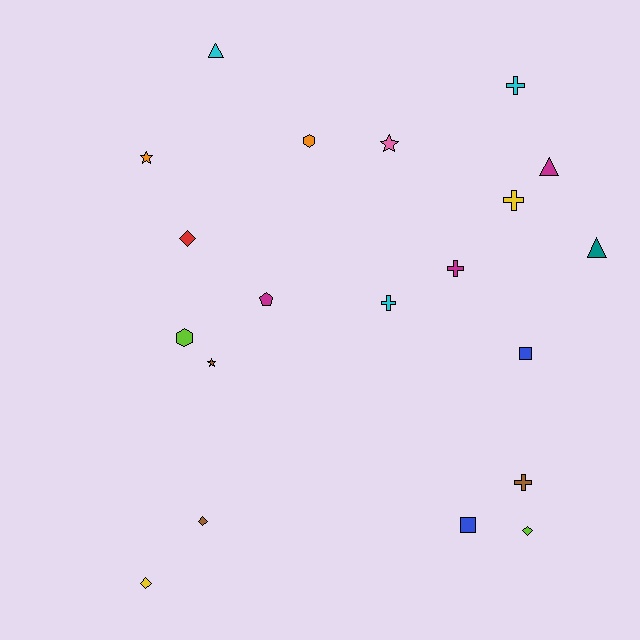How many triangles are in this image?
There are 3 triangles.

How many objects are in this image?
There are 20 objects.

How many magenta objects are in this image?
There are 3 magenta objects.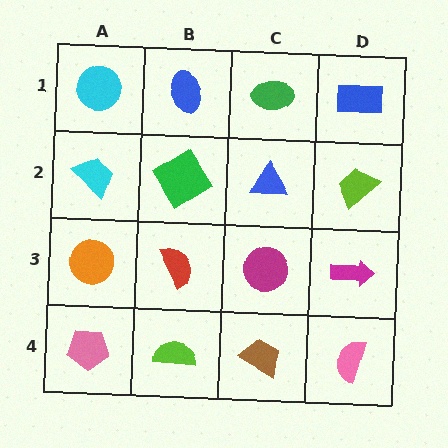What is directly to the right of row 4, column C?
A pink semicircle.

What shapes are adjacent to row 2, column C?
A green ellipse (row 1, column C), a magenta circle (row 3, column C), a green diamond (row 2, column B), a lime trapezoid (row 2, column D).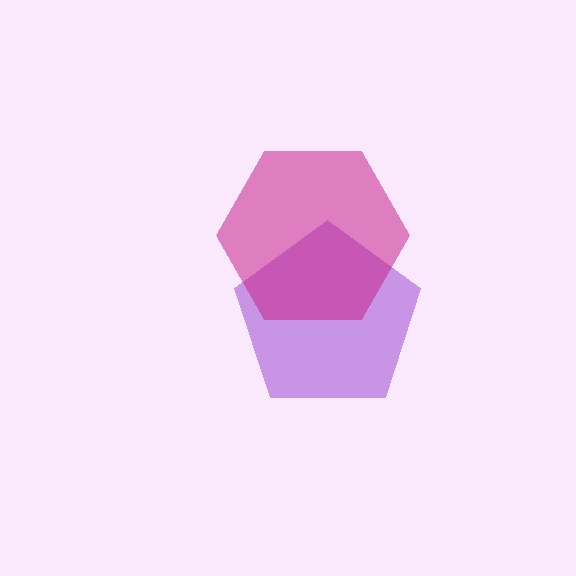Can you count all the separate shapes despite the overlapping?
Yes, there are 2 separate shapes.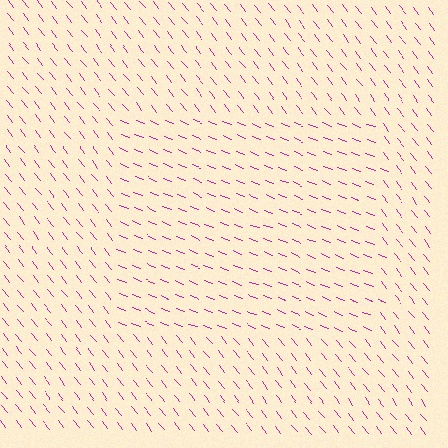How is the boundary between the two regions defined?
The boundary is defined purely by a change in line orientation (approximately 30 degrees difference). All lines are the same color and thickness.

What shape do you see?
I see a rectangle.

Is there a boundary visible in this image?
Yes, there is a texture boundary formed by a change in line orientation.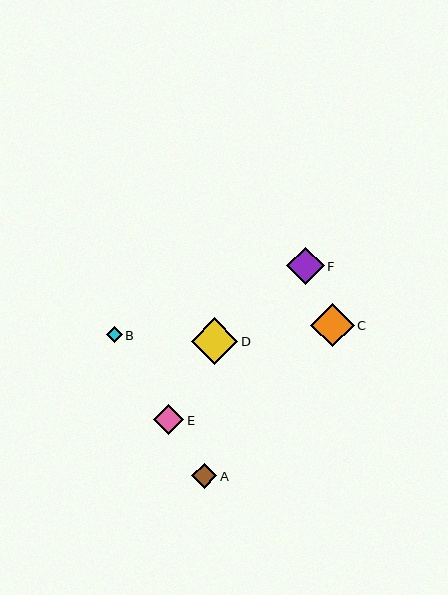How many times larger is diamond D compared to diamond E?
Diamond D is approximately 1.6 times the size of diamond E.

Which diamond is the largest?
Diamond D is the largest with a size of approximately 47 pixels.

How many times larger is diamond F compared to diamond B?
Diamond F is approximately 2.3 times the size of diamond B.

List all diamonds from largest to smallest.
From largest to smallest: D, C, F, E, A, B.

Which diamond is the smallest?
Diamond B is the smallest with a size of approximately 16 pixels.